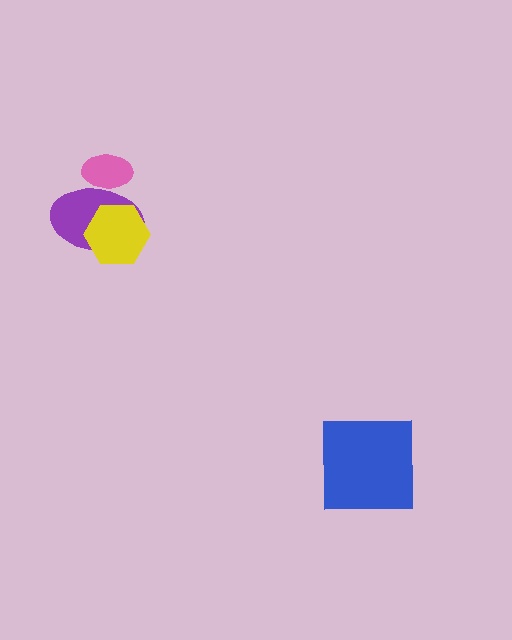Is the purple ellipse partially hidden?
Yes, it is partially covered by another shape.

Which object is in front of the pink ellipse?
The purple ellipse is in front of the pink ellipse.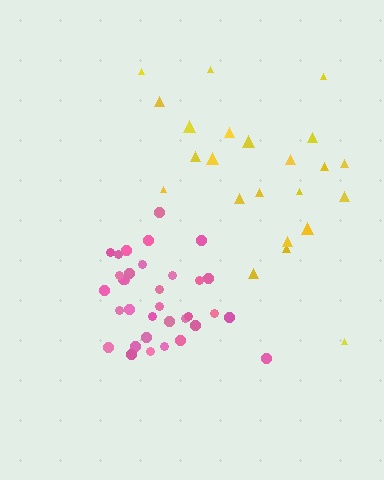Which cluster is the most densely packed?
Pink.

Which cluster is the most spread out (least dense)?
Yellow.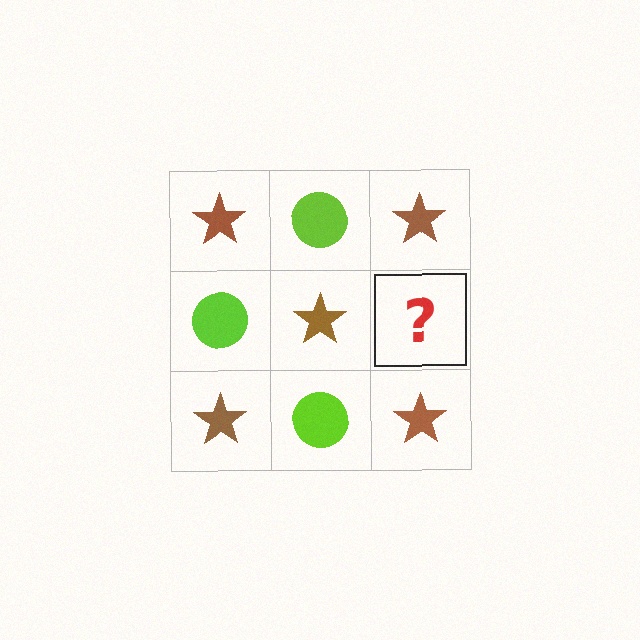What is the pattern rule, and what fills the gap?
The rule is that it alternates brown star and lime circle in a checkerboard pattern. The gap should be filled with a lime circle.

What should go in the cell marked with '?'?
The missing cell should contain a lime circle.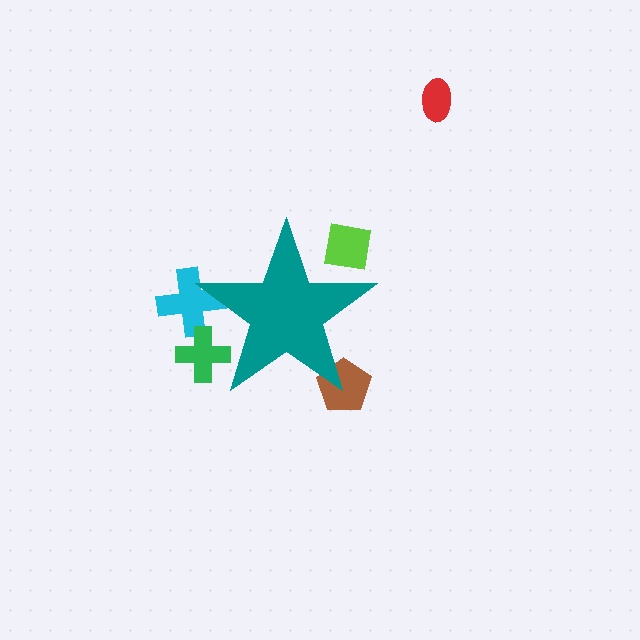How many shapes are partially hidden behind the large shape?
4 shapes are partially hidden.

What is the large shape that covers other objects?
A teal star.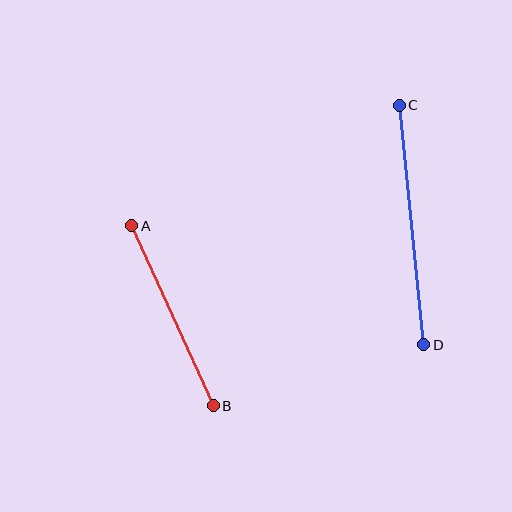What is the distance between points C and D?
The distance is approximately 241 pixels.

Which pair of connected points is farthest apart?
Points C and D are farthest apart.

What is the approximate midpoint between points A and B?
The midpoint is at approximately (172, 316) pixels.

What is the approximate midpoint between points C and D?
The midpoint is at approximately (412, 225) pixels.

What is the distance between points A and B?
The distance is approximately 198 pixels.